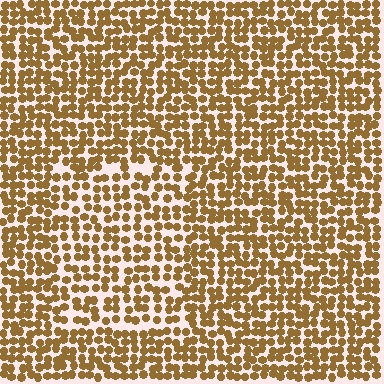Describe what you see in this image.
The image contains small brown elements arranged at two different densities. A rectangle-shaped region is visible where the elements are less densely packed than the surrounding area.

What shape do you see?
I see a rectangle.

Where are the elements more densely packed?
The elements are more densely packed outside the rectangle boundary.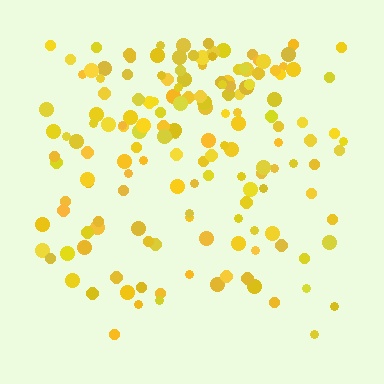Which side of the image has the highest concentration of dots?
The top.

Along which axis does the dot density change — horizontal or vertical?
Vertical.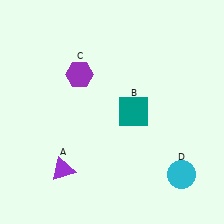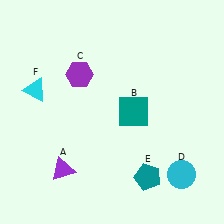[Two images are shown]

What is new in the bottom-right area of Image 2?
A teal pentagon (E) was added in the bottom-right area of Image 2.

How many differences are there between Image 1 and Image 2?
There are 2 differences between the two images.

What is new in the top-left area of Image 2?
A cyan triangle (F) was added in the top-left area of Image 2.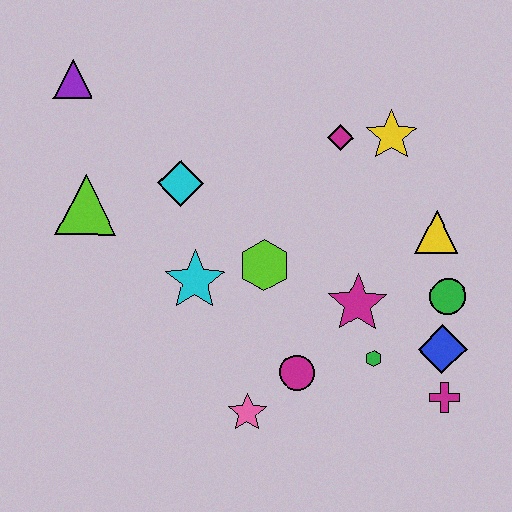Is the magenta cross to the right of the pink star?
Yes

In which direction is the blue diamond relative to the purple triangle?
The blue diamond is to the right of the purple triangle.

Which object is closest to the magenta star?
The green hexagon is closest to the magenta star.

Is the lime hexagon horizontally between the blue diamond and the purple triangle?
Yes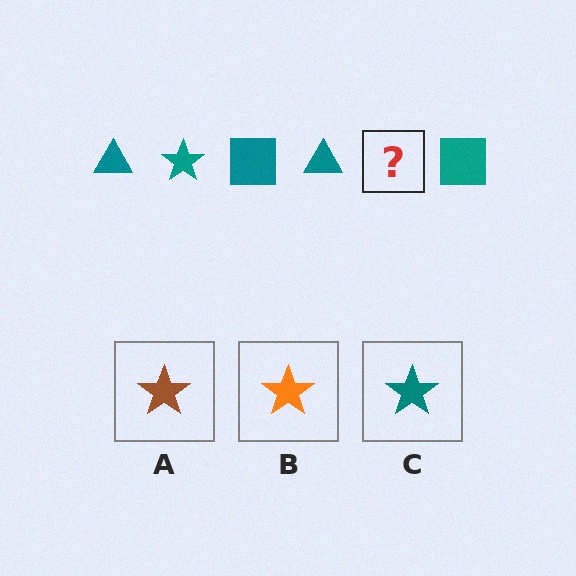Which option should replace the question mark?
Option C.